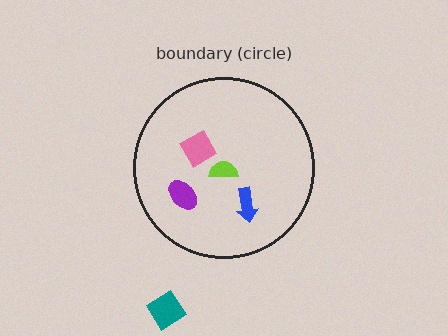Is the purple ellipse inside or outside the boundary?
Inside.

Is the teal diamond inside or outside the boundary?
Outside.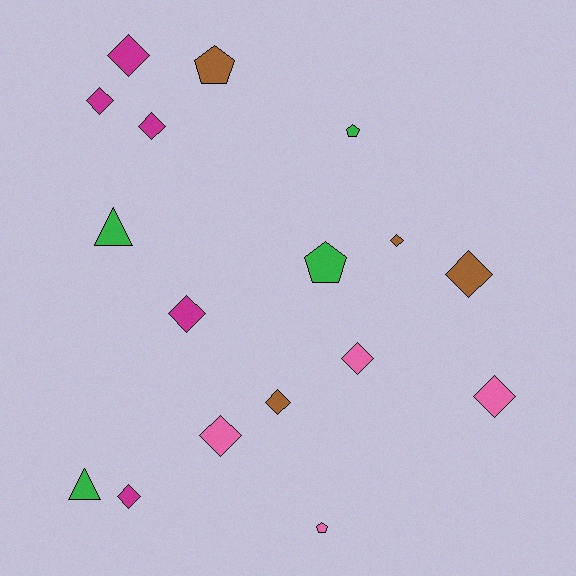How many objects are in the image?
There are 17 objects.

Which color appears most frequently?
Magenta, with 5 objects.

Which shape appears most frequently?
Diamond, with 11 objects.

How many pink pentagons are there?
There is 1 pink pentagon.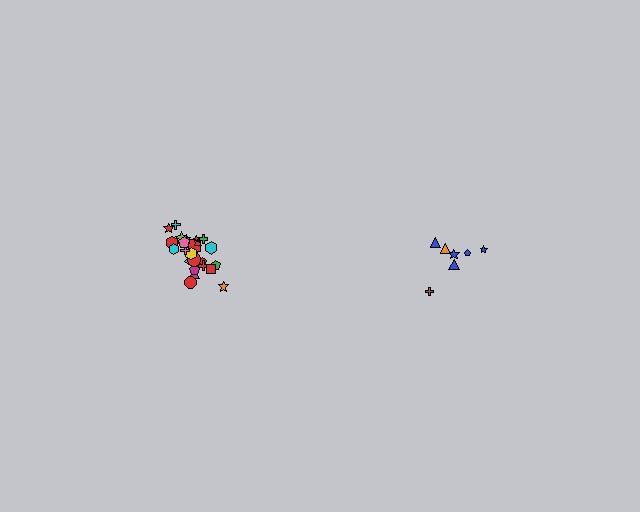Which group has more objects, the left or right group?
The left group.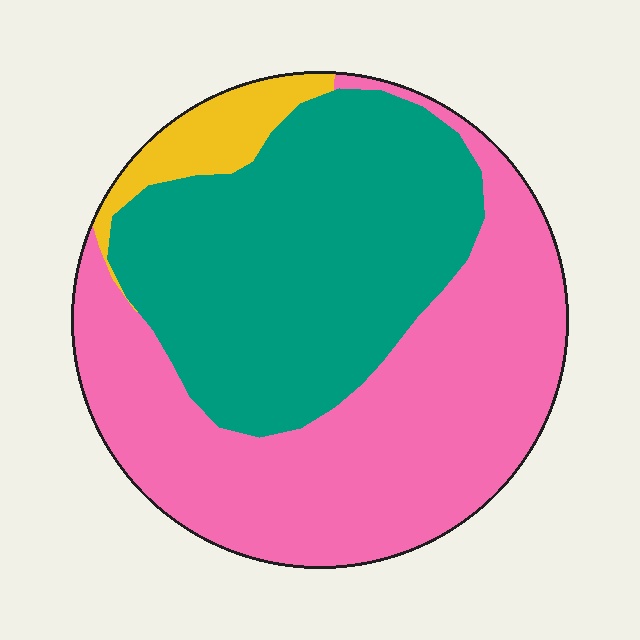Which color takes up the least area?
Yellow, at roughly 5%.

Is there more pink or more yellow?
Pink.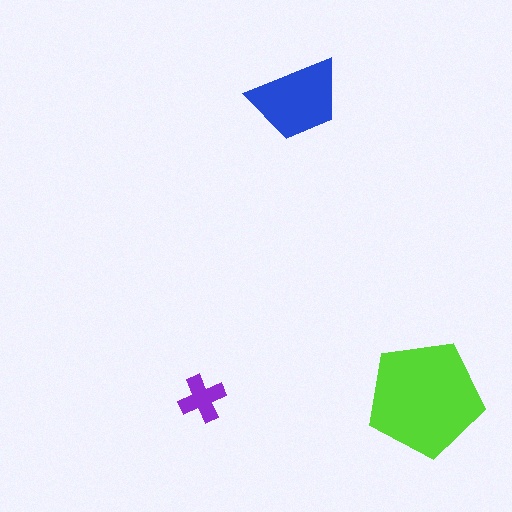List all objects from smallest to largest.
The purple cross, the blue trapezoid, the lime pentagon.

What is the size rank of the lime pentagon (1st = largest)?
1st.